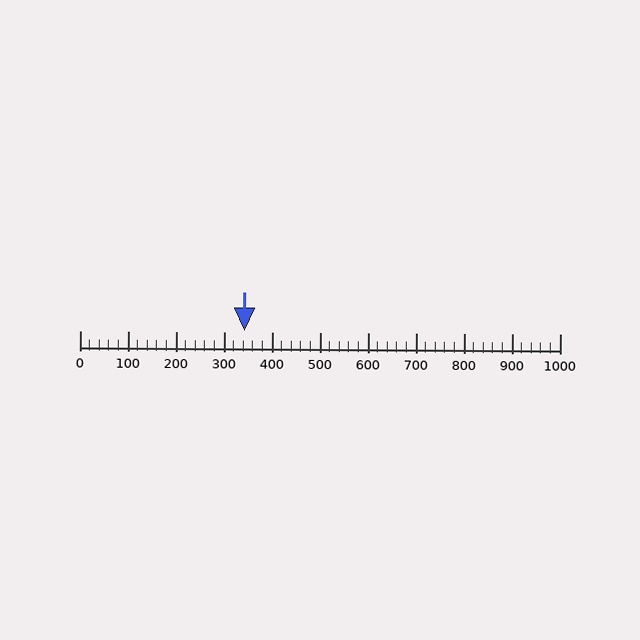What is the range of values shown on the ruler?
The ruler shows values from 0 to 1000.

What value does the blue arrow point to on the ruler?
The blue arrow points to approximately 344.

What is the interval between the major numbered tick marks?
The major tick marks are spaced 100 units apart.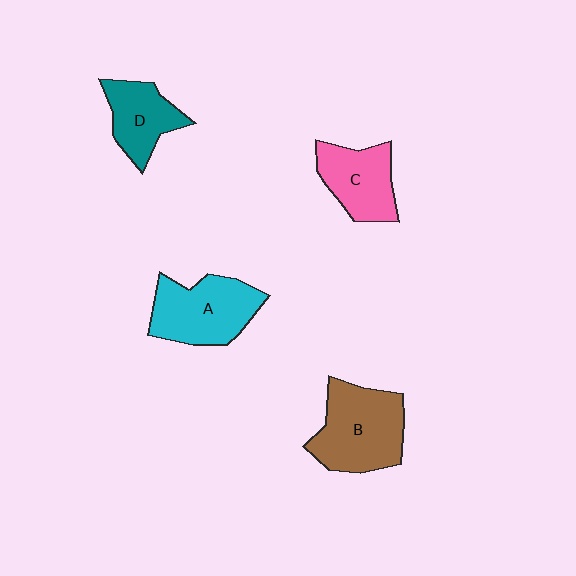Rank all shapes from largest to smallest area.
From largest to smallest: B (brown), A (cyan), C (pink), D (teal).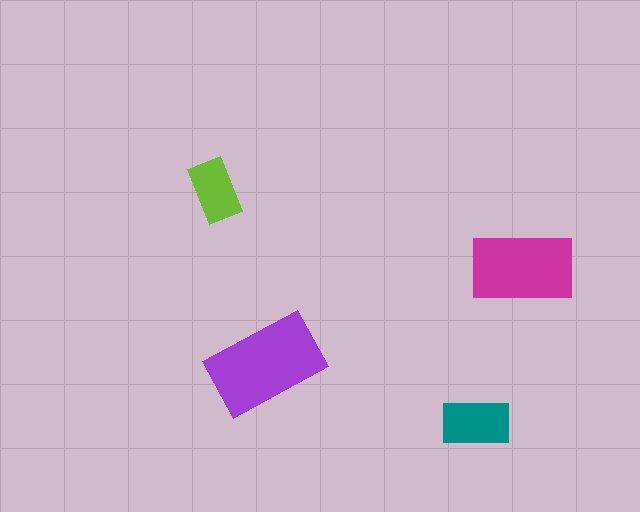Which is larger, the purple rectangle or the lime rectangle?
The purple one.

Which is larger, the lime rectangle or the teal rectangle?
The teal one.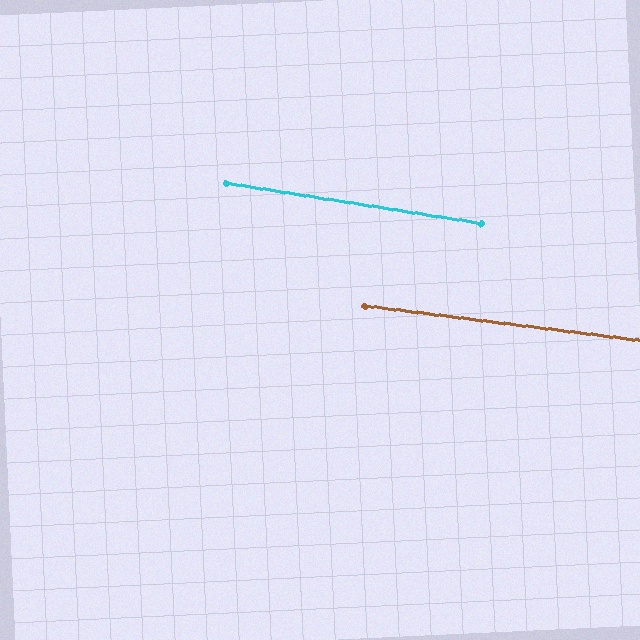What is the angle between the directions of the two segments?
Approximately 2 degrees.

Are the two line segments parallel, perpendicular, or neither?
Parallel — their directions differ by only 1.9°.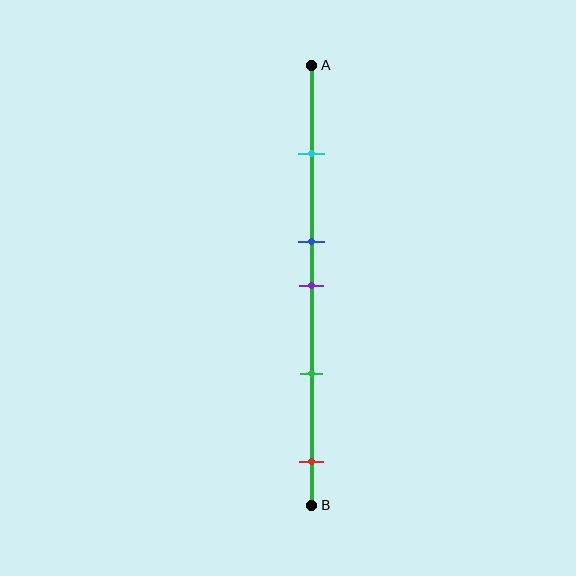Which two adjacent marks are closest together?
The blue and purple marks are the closest adjacent pair.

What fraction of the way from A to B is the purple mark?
The purple mark is approximately 50% (0.5) of the way from A to B.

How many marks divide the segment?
There are 5 marks dividing the segment.